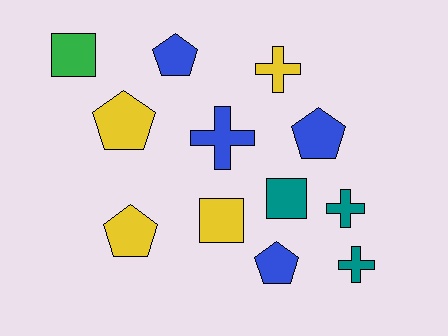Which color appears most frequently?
Yellow, with 4 objects.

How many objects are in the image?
There are 12 objects.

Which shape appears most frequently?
Pentagon, with 5 objects.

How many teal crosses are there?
There are 2 teal crosses.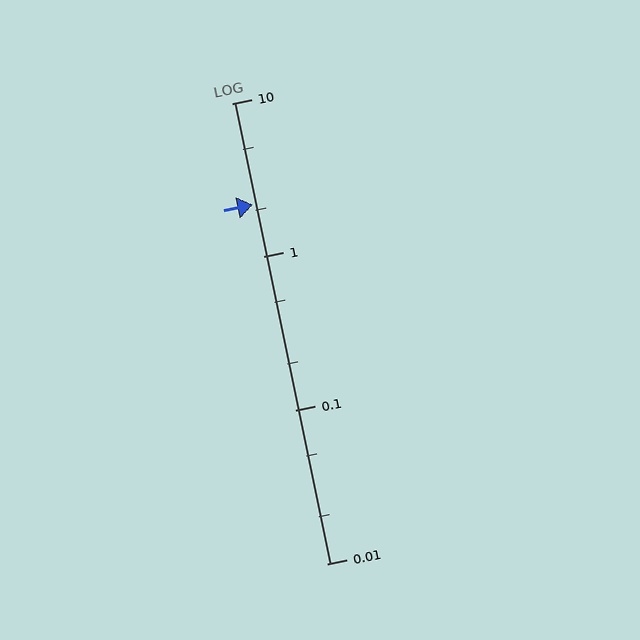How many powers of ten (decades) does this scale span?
The scale spans 3 decades, from 0.01 to 10.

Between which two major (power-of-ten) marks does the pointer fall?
The pointer is between 1 and 10.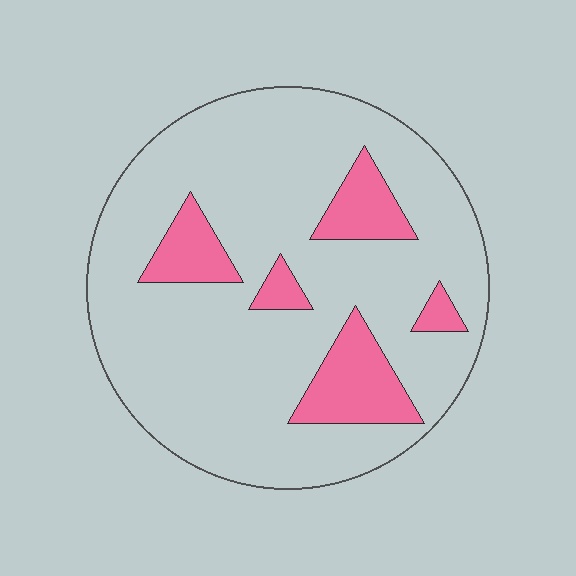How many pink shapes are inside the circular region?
5.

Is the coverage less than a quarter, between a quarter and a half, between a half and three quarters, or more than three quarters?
Less than a quarter.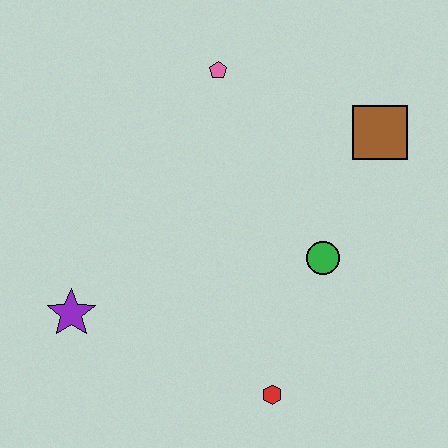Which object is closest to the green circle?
The brown square is closest to the green circle.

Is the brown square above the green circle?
Yes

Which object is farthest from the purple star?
The brown square is farthest from the purple star.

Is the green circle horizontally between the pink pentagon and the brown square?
Yes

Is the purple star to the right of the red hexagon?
No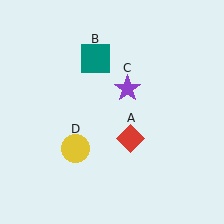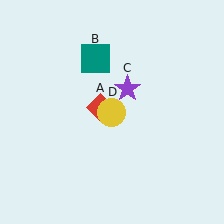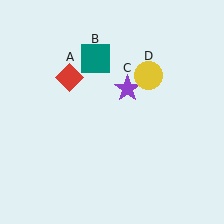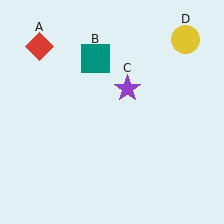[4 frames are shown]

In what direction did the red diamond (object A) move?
The red diamond (object A) moved up and to the left.